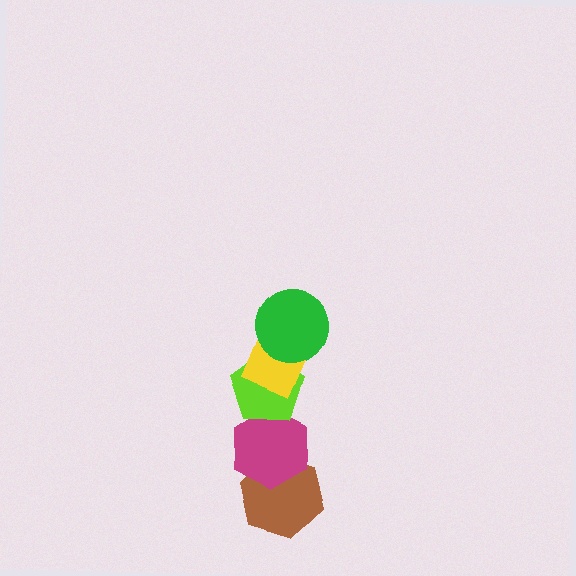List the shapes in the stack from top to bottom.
From top to bottom: the green circle, the yellow diamond, the lime pentagon, the magenta hexagon, the brown hexagon.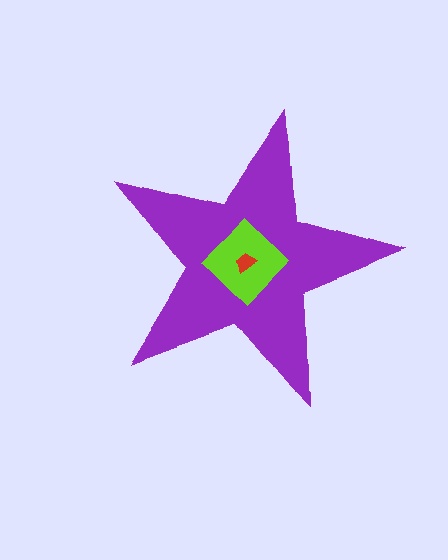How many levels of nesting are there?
3.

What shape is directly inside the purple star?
The lime diamond.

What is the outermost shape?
The purple star.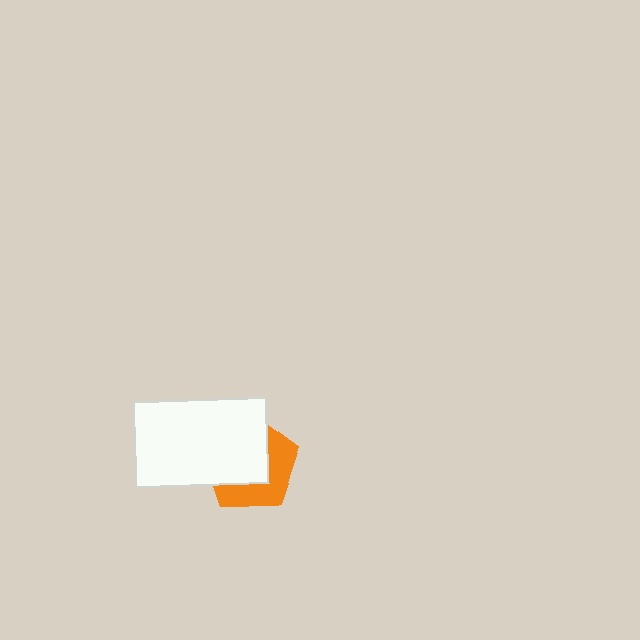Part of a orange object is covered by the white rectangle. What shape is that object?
It is a pentagon.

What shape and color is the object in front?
The object in front is a white rectangle.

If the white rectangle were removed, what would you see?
You would see the complete orange pentagon.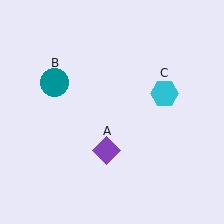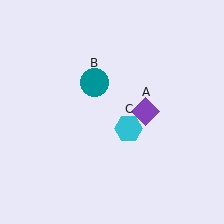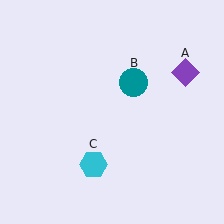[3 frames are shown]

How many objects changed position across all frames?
3 objects changed position: purple diamond (object A), teal circle (object B), cyan hexagon (object C).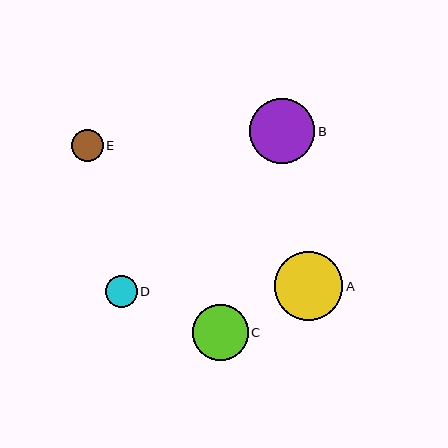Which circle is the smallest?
Circle D is the smallest with a size of approximately 32 pixels.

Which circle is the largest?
Circle A is the largest with a size of approximately 69 pixels.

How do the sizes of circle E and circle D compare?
Circle E and circle D are approximately the same size.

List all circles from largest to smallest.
From largest to smallest: A, B, C, E, D.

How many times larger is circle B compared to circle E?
Circle B is approximately 2.0 times the size of circle E.